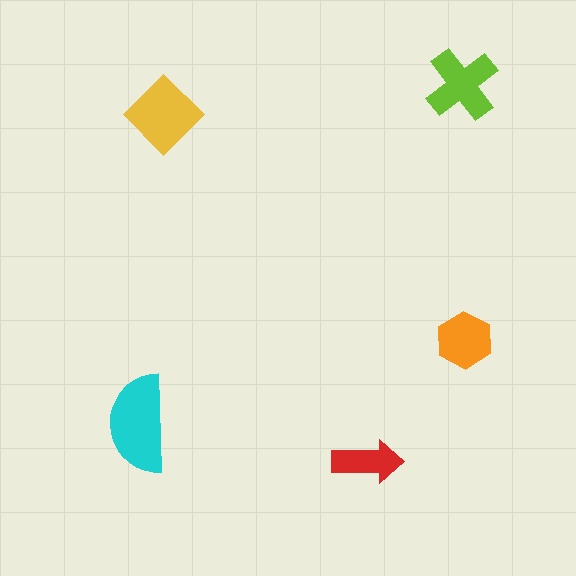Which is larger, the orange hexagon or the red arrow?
The orange hexagon.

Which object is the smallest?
The red arrow.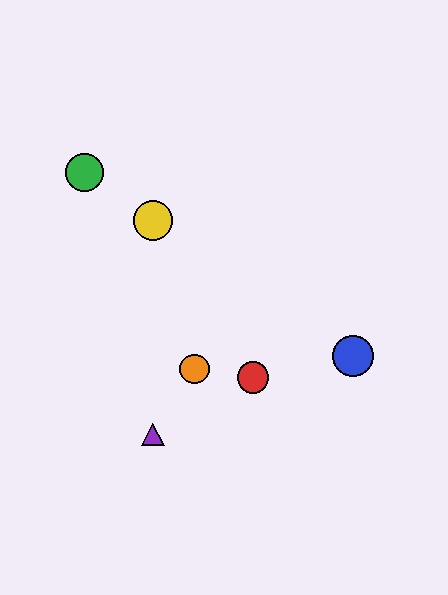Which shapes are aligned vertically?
The yellow circle, the purple triangle are aligned vertically.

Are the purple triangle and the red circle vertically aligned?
No, the purple triangle is at x≈153 and the red circle is at x≈253.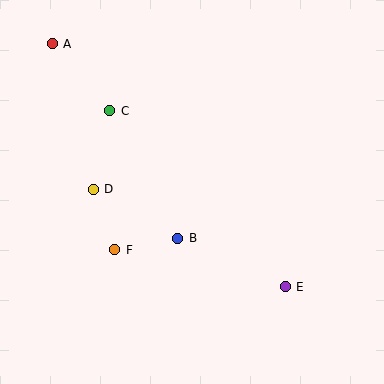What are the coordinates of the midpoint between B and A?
The midpoint between B and A is at (115, 141).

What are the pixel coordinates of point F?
Point F is at (115, 250).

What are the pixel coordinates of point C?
Point C is at (110, 111).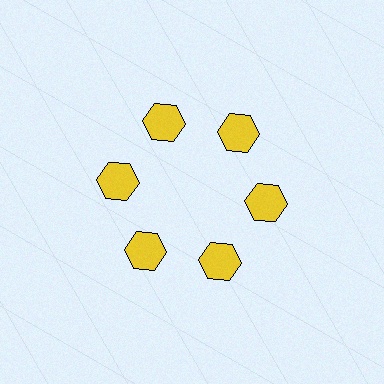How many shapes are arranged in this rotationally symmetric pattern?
There are 6 shapes, arranged in 6 groups of 1.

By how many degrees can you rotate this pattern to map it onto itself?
The pattern maps onto itself every 60 degrees of rotation.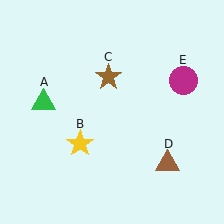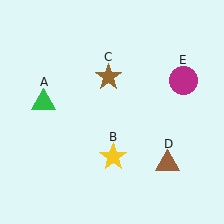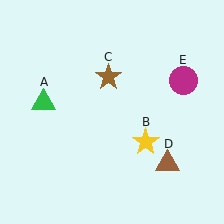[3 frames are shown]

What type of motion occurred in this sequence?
The yellow star (object B) rotated counterclockwise around the center of the scene.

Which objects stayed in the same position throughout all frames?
Green triangle (object A) and brown star (object C) and brown triangle (object D) and magenta circle (object E) remained stationary.